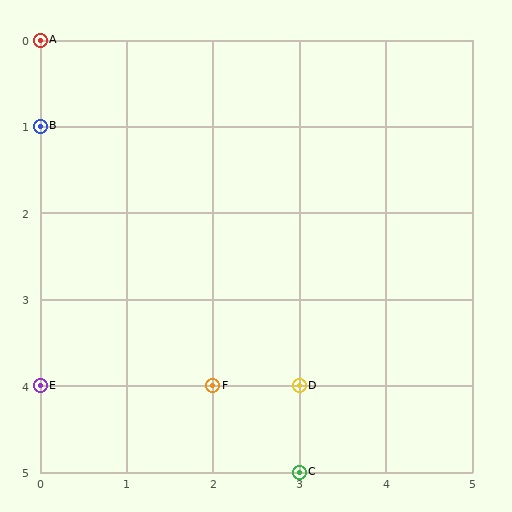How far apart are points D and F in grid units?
Points D and F are 1 column apart.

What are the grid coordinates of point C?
Point C is at grid coordinates (3, 5).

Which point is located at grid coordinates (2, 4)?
Point F is at (2, 4).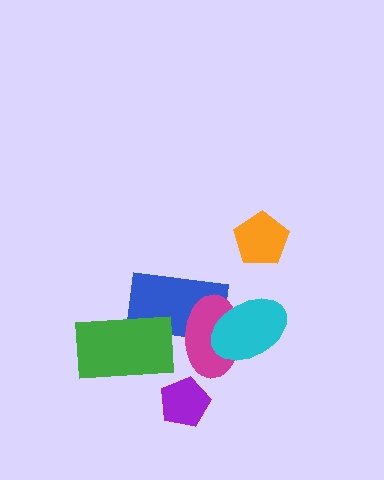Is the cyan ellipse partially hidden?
No, no other shape covers it.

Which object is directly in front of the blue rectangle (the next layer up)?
The magenta ellipse is directly in front of the blue rectangle.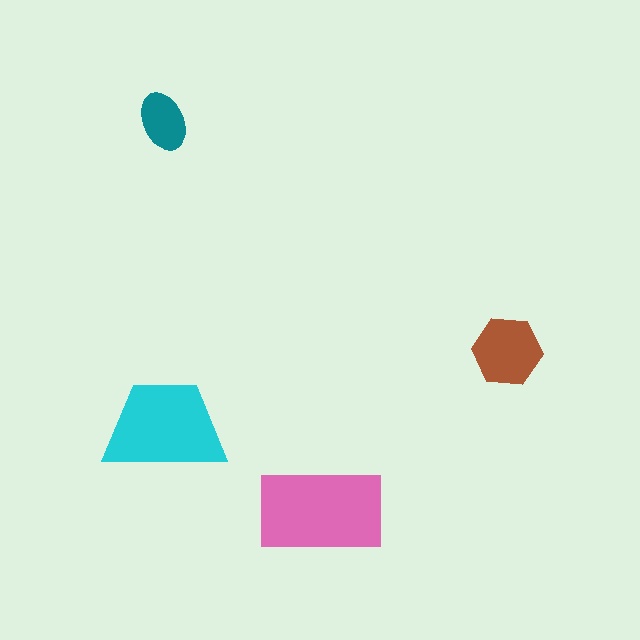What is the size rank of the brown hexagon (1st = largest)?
3rd.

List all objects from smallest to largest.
The teal ellipse, the brown hexagon, the cyan trapezoid, the pink rectangle.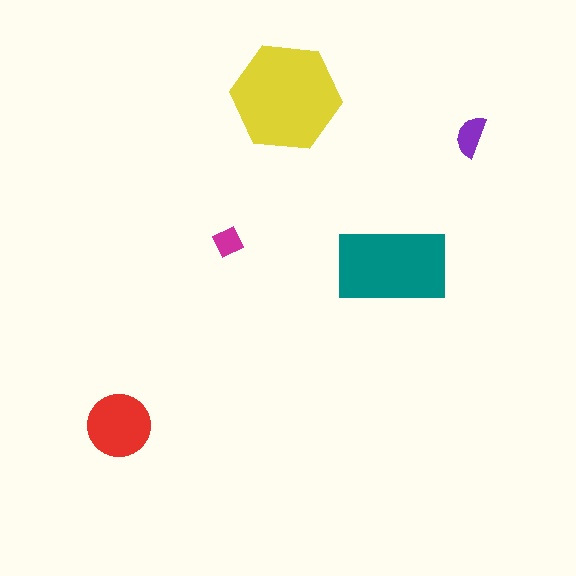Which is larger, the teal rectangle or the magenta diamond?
The teal rectangle.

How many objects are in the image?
There are 5 objects in the image.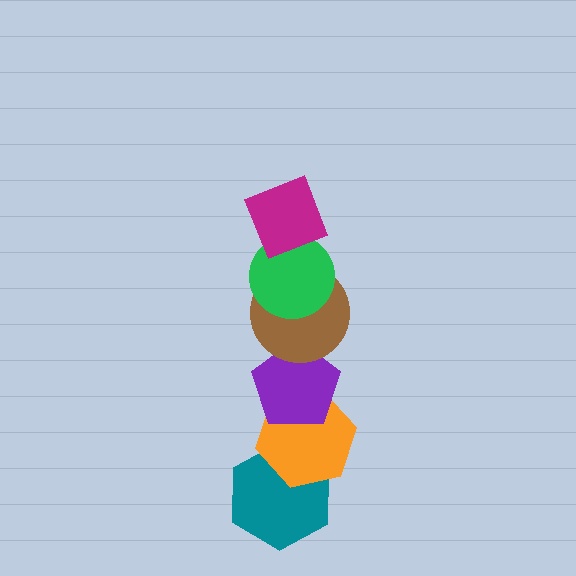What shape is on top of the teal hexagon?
The orange hexagon is on top of the teal hexagon.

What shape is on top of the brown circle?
The green circle is on top of the brown circle.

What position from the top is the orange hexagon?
The orange hexagon is 5th from the top.